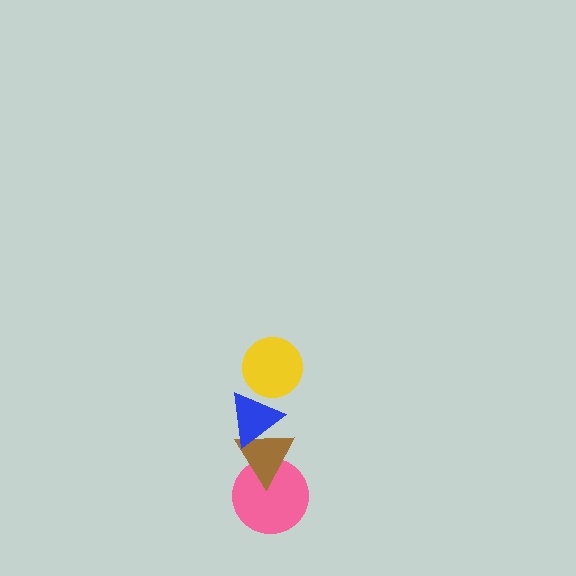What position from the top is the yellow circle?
The yellow circle is 1st from the top.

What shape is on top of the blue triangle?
The yellow circle is on top of the blue triangle.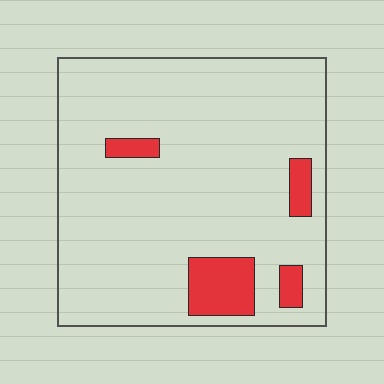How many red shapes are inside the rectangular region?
4.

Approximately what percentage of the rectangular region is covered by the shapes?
Approximately 10%.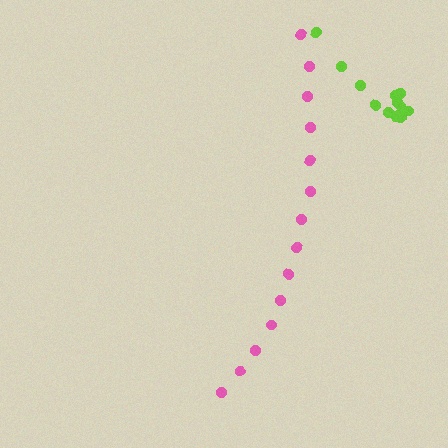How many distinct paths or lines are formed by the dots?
There are 2 distinct paths.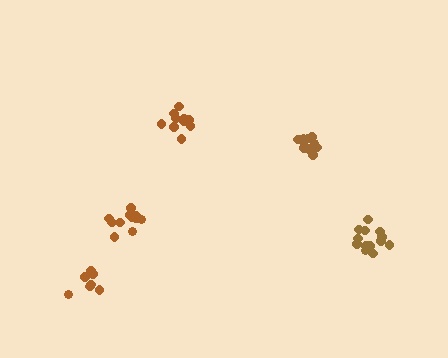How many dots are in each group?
Group 1: 13 dots, Group 2: 11 dots, Group 3: 7 dots, Group 4: 10 dots, Group 5: 13 dots (54 total).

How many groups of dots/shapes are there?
There are 5 groups.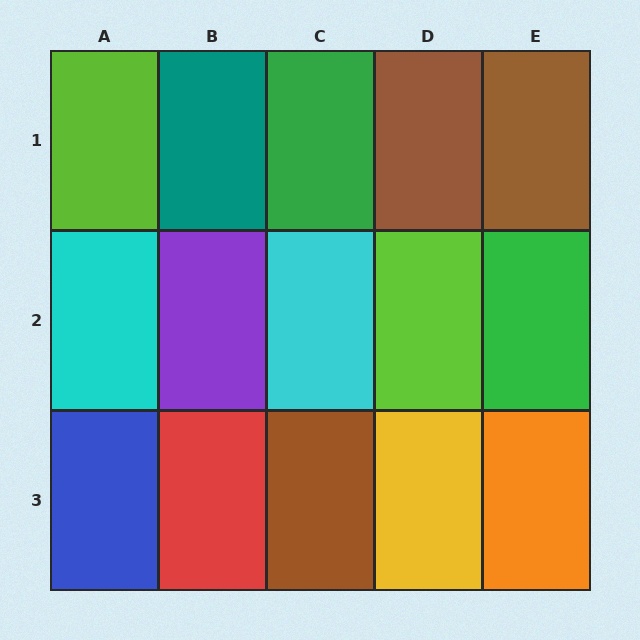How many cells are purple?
1 cell is purple.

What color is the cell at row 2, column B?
Purple.